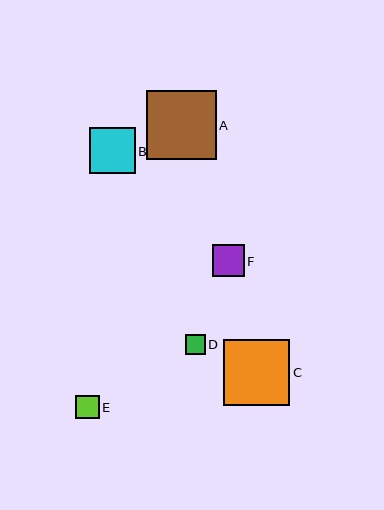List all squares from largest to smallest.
From largest to smallest: A, C, B, F, E, D.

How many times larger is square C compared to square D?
Square C is approximately 3.3 times the size of square D.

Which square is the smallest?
Square D is the smallest with a size of approximately 20 pixels.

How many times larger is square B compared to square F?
Square B is approximately 1.4 times the size of square F.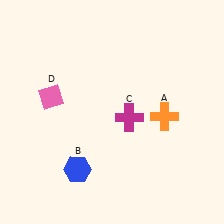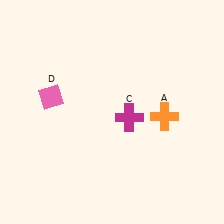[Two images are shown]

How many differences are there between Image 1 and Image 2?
There is 1 difference between the two images.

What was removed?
The blue hexagon (B) was removed in Image 2.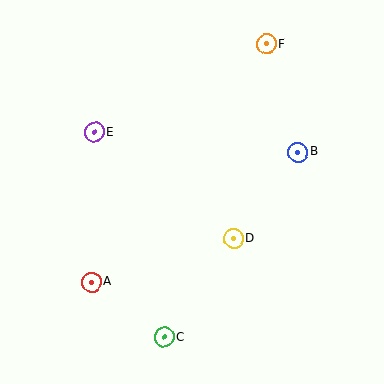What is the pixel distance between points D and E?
The distance between D and E is 175 pixels.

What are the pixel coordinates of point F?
Point F is at (267, 44).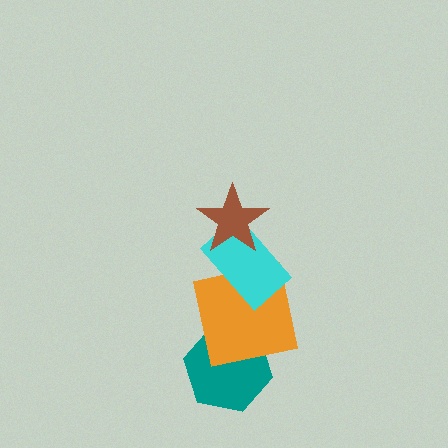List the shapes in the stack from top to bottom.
From top to bottom: the brown star, the cyan rectangle, the orange square, the teal hexagon.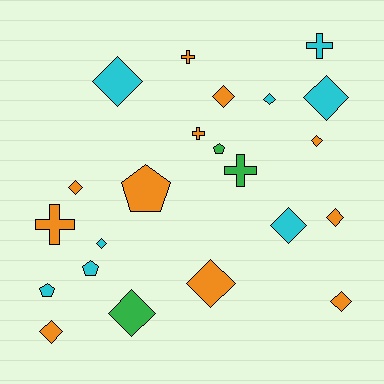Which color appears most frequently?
Orange, with 11 objects.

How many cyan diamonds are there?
There are 5 cyan diamonds.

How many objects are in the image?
There are 22 objects.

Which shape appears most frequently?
Diamond, with 13 objects.